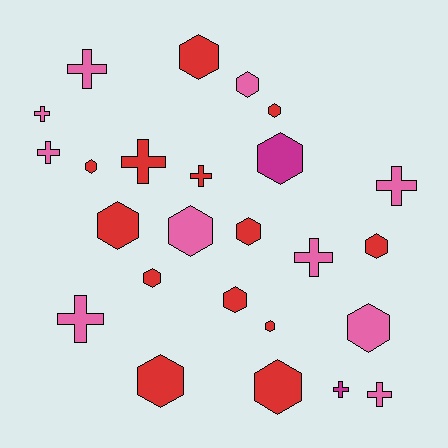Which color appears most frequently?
Red, with 13 objects.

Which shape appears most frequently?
Hexagon, with 15 objects.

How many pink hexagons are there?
There are 3 pink hexagons.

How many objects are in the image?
There are 25 objects.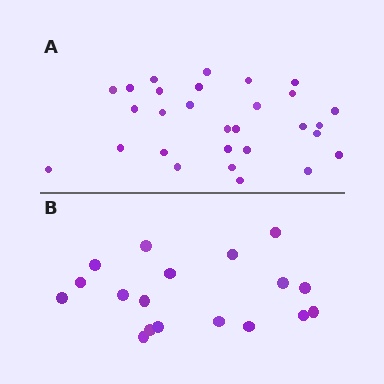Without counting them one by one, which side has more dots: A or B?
Region A (the top region) has more dots.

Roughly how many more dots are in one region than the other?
Region A has roughly 12 or so more dots than region B.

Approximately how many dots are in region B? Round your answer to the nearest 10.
About 20 dots. (The exact count is 18, which rounds to 20.)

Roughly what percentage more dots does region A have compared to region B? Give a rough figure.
About 60% more.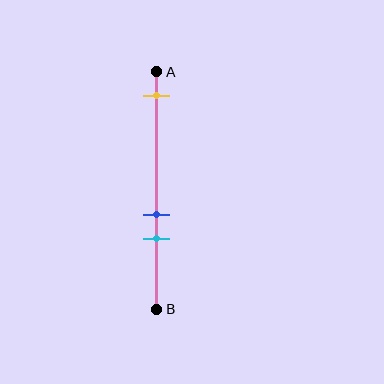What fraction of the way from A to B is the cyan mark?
The cyan mark is approximately 70% (0.7) of the way from A to B.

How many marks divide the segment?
There are 3 marks dividing the segment.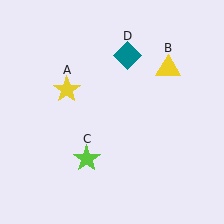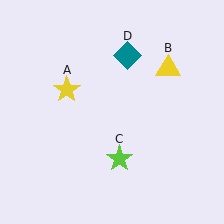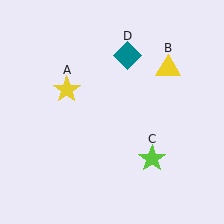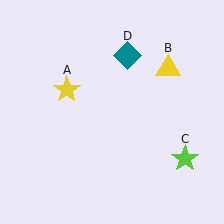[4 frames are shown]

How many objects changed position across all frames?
1 object changed position: lime star (object C).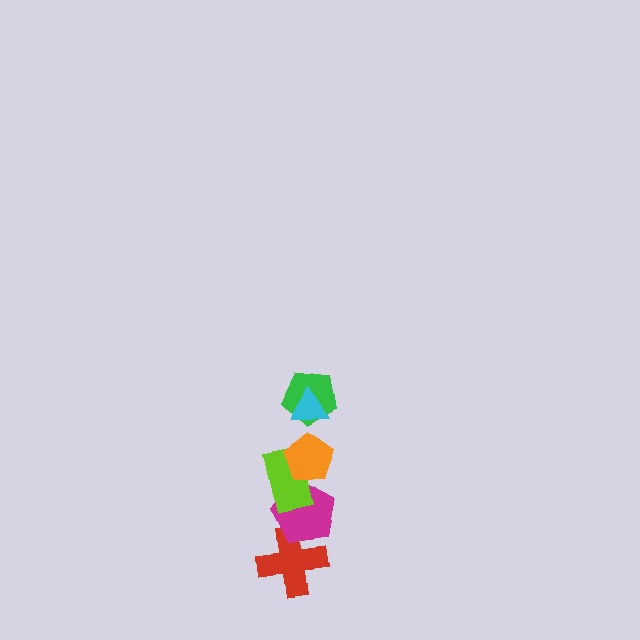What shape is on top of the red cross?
The magenta pentagon is on top of the red cross.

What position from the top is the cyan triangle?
The cyan triangle is 1st from the top.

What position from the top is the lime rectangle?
The lime rectangle is 4th from the top.